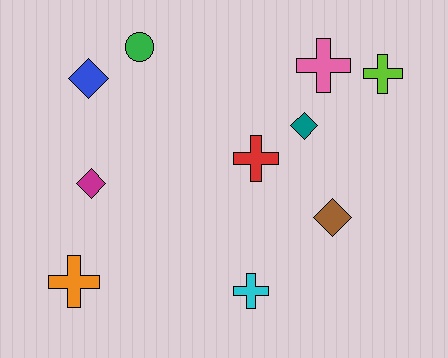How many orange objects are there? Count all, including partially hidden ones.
There is 1 orange object.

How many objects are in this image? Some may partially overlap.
There are 10 objects.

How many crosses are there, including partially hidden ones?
There are 5 crosses.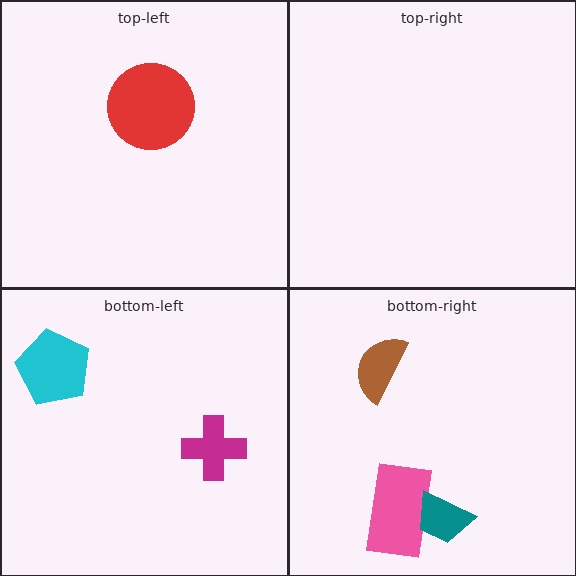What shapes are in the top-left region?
The red circle.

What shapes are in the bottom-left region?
The magenta cross, the cyan pentagon.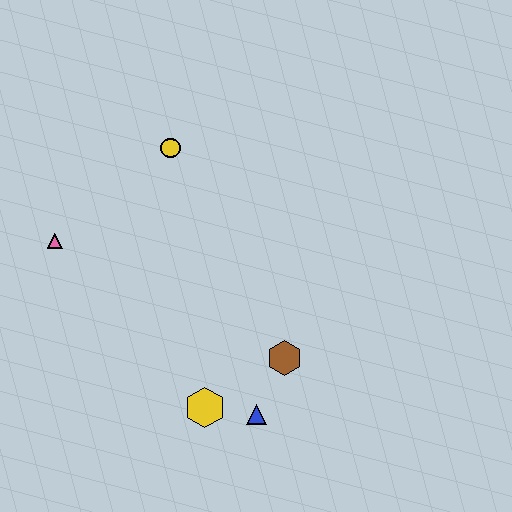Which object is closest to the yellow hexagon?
The blue triangle is closest to the yellow hexagon.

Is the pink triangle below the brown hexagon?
No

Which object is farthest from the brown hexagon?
The pink triangle is farthest from the brown hexagon.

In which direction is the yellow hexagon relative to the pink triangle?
The yellow hexagon is below the pink triangle.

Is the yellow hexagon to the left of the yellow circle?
No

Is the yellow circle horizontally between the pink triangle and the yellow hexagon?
Yes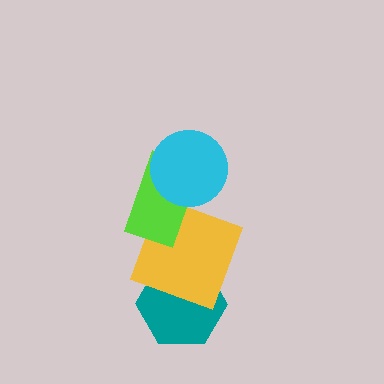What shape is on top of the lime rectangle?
The cyan circle is on top of the lime rectangle.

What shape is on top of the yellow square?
The lime rectangle is on top of the yellow square.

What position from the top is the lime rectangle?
The lime rectangle is 2nd from the top.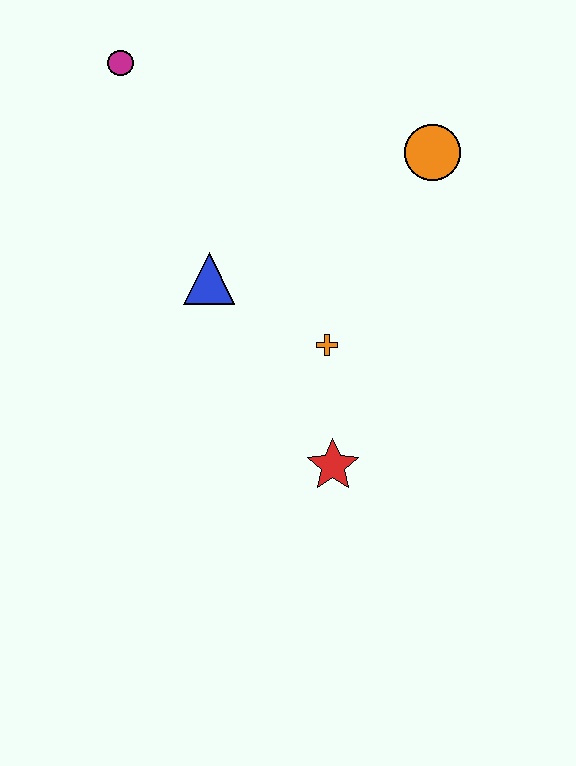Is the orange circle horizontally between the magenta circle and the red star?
No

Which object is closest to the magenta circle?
The blue triangle is closest to the magenta circle.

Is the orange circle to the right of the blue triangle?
Yes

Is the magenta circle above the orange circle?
Yes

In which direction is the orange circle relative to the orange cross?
The orange circle is above the orange cross.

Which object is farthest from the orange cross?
The magenta circle is farthest from the orange cross.